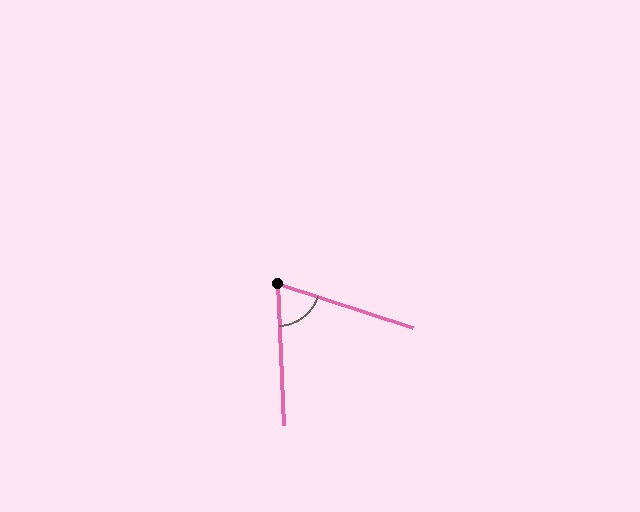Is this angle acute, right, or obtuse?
It is acute.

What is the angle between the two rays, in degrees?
Approximately 69 degrees.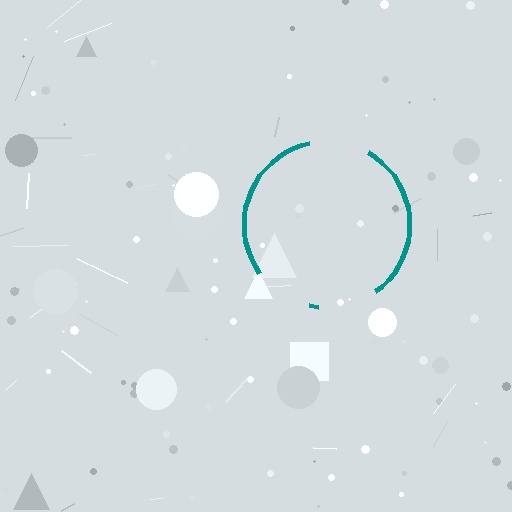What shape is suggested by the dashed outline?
The dashed outline suggests a circle.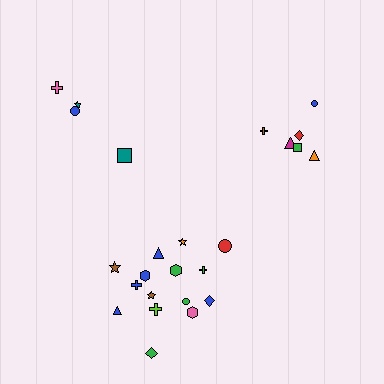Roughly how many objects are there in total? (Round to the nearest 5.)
Roughly 25 objects in total.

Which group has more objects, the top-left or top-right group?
The top-right group.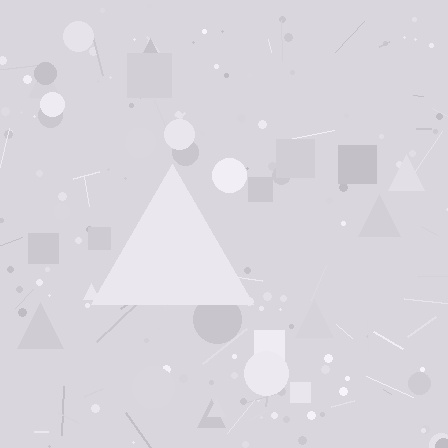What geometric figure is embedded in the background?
A triangle is embedded in the background.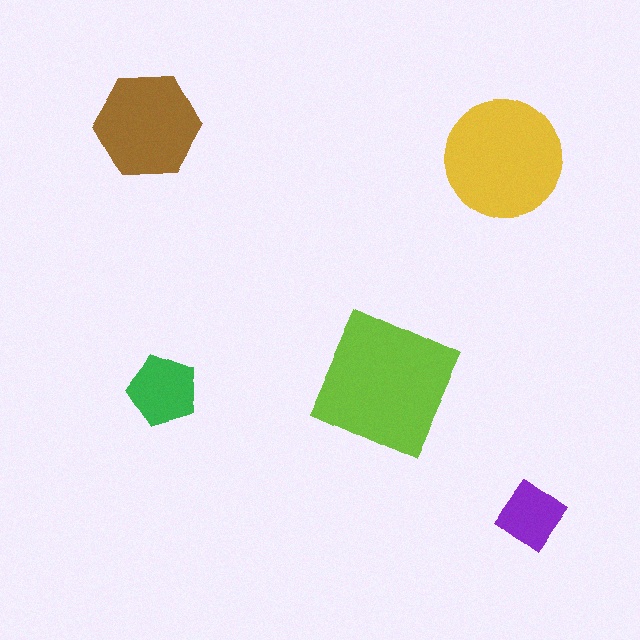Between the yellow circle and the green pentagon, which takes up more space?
The yellow circle.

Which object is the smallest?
The purple diamond.